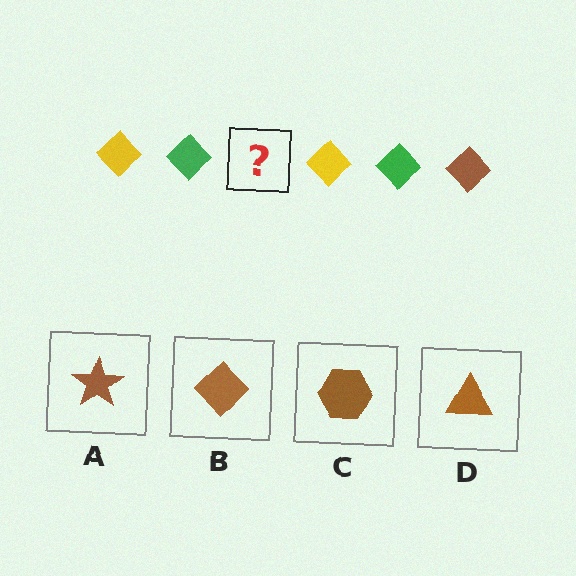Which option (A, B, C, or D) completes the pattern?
B.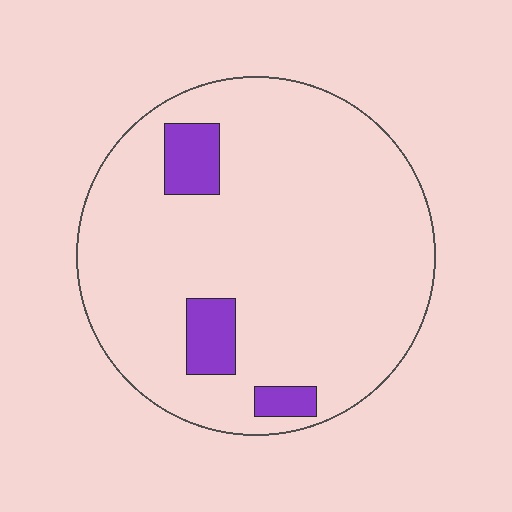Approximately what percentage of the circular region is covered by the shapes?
Approximately 10%.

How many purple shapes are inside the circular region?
3.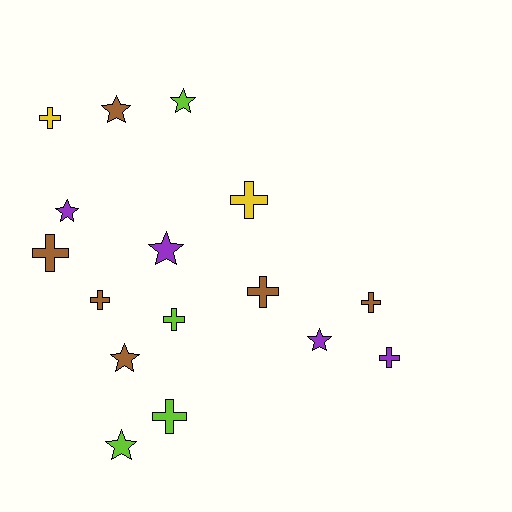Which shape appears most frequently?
Cross, with 9 objects.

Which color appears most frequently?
Brown, with 6 objects.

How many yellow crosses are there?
There are 2 yellow crosses.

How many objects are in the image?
There are 16 objects.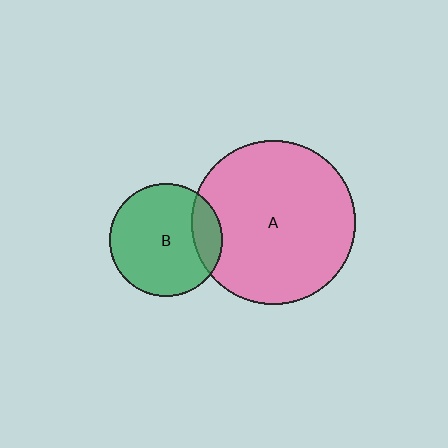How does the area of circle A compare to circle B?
Approximately 2.1 times.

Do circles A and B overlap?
Yes.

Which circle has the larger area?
Circle A (pink).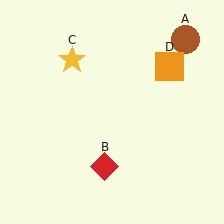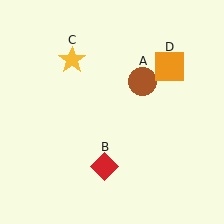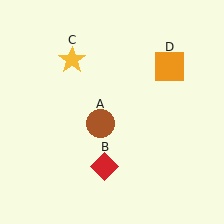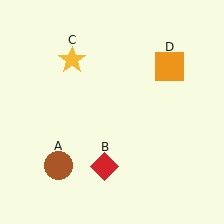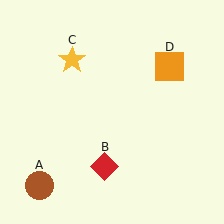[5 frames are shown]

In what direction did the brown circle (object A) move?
The brown circle (object A) moved down and to the left.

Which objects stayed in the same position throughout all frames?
Red diamond (object B) and yellow star (object C) and orange square (object D) remained stationary.